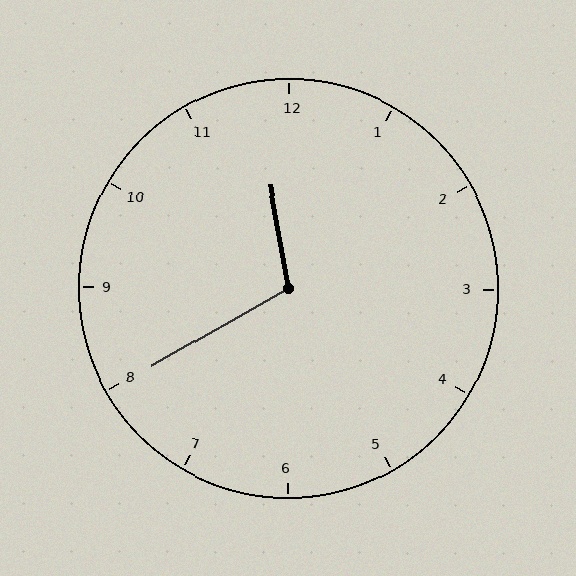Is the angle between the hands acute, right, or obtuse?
It is obtuse.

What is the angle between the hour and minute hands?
Approximately 110 degrees.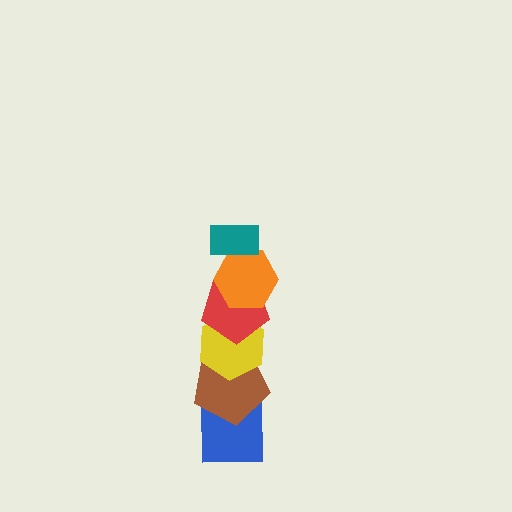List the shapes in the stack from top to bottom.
From top to bottom: the teal rectangle, the orange hexagon, the red pentagon, the yellow hexagon, the brown pentagon, the blue square.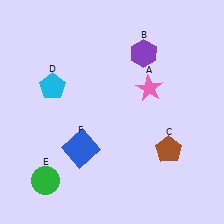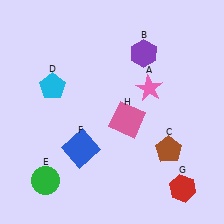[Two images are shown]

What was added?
A red hexagon (G), a pink square (H) were added in Image 2.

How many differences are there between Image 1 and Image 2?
There are 2 differences between the two images.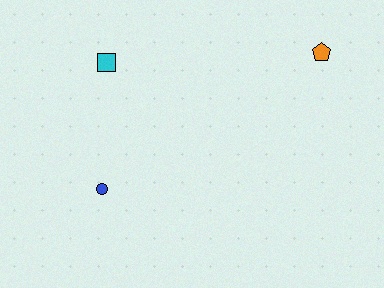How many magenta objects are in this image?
There are no magenta objects.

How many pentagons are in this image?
There is 1 pentagon.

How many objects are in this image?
There are 3 objects.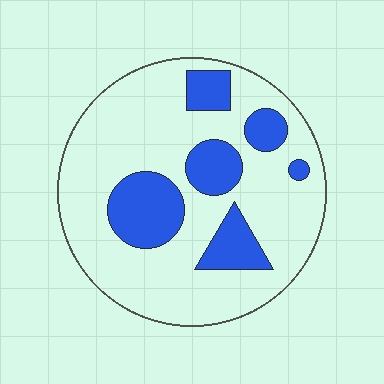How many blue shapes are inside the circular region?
6.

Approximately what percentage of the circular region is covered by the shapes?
Approximately 25%.